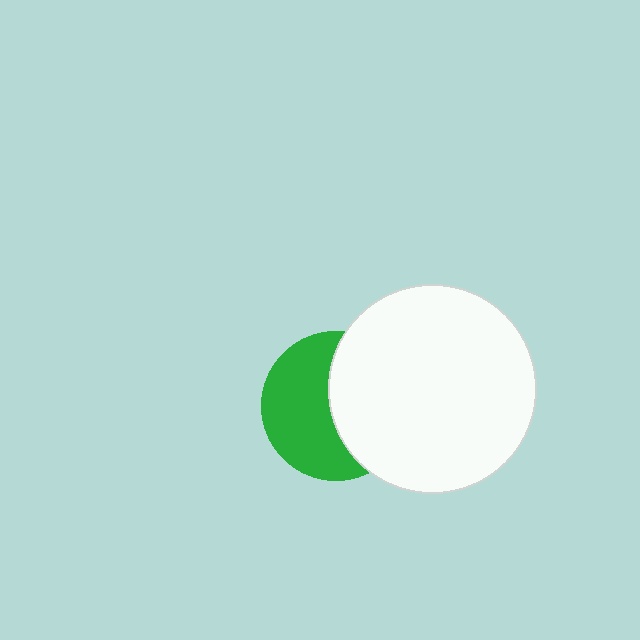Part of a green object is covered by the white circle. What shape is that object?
It is a circle.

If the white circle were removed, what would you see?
You would see the complete green circle.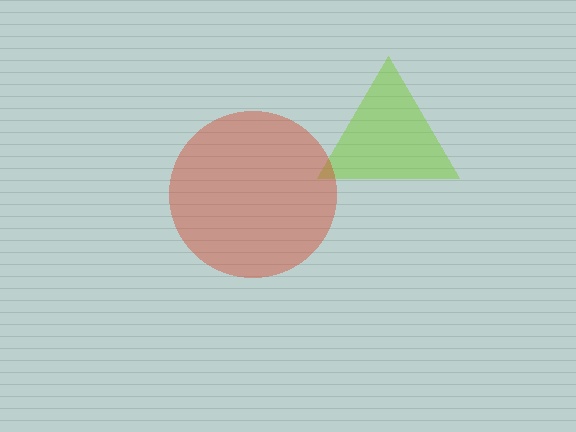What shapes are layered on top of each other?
The layered shapes are: a lime triangle, a red circle.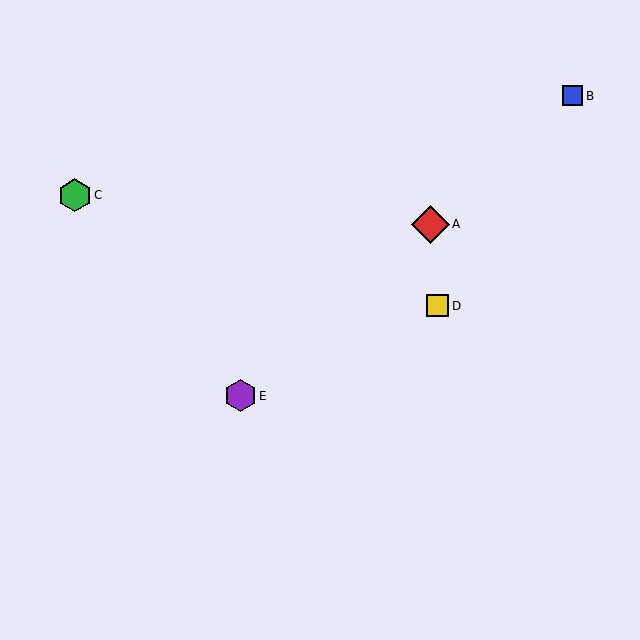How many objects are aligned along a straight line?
3 objects (A, B, E) are aligned along a straight line.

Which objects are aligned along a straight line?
Objects A, B, E are aligned along a straight line.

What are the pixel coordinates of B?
Object B is at (573, 96).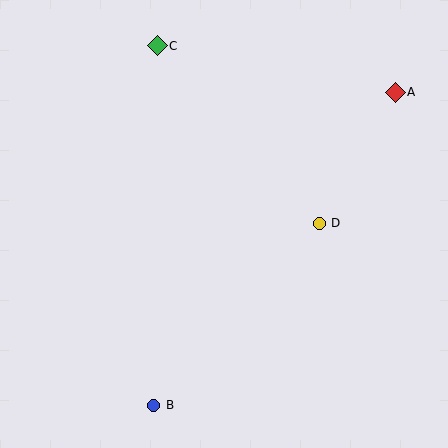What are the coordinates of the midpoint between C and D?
The midpoint between C and D is at (238, 134).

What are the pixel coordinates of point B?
Point B is at (154, 405).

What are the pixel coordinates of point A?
Point A is at (395, 92).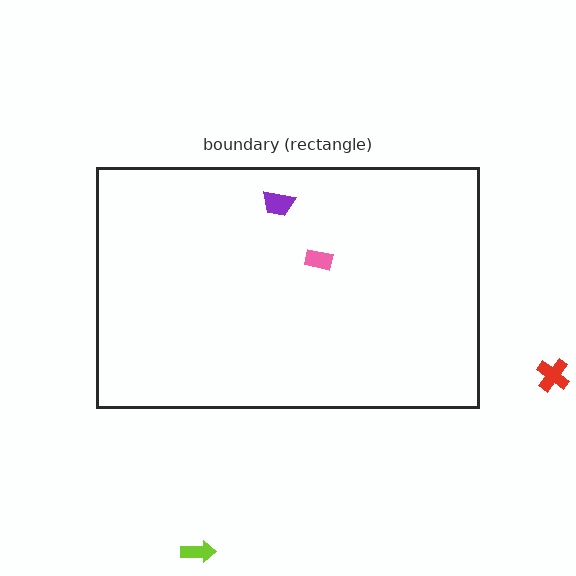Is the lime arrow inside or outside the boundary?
Outside.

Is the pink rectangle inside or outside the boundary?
Inside.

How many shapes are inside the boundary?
2 inside, 2 outside.